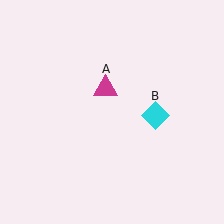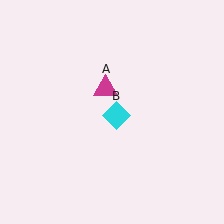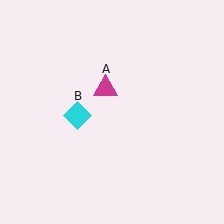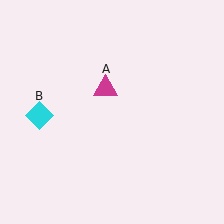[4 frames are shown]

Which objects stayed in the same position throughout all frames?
Magenta triangle (object A) remained stationary.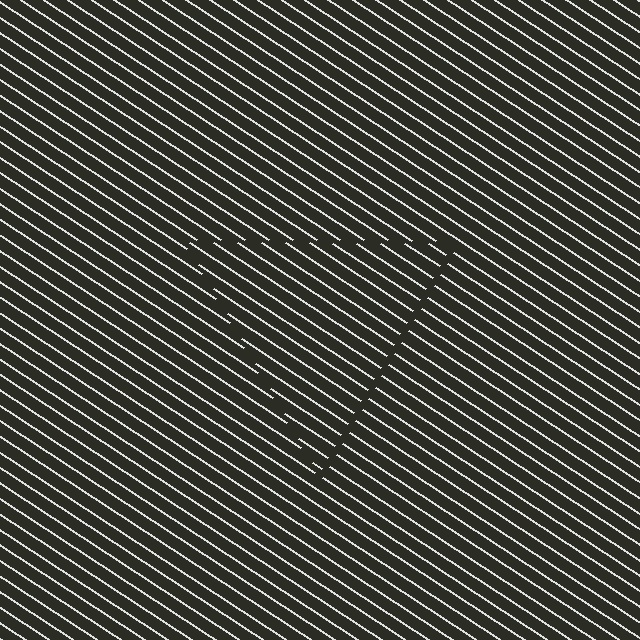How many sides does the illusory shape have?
3 sides — the line-ends trace a triangle.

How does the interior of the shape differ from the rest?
The interior of the shape contains the same grating, shifted by half a period — the contour is defined by the phase discontinuity where line-ends from the inner and outer gratings abut.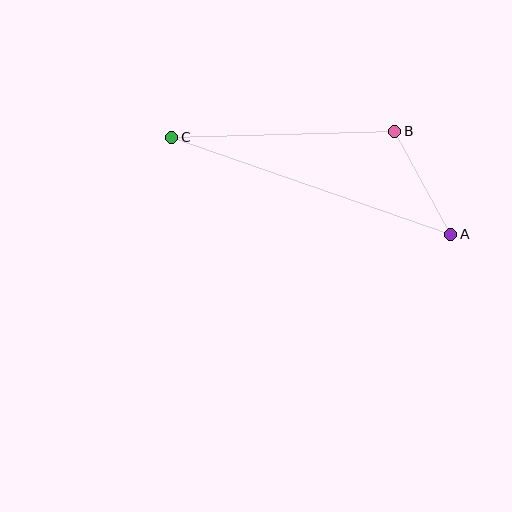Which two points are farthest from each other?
Points A and C are farthest from each other.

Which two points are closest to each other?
Points A and B are closest to each other.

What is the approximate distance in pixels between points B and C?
The distance between B and C is approximately 223 pixels.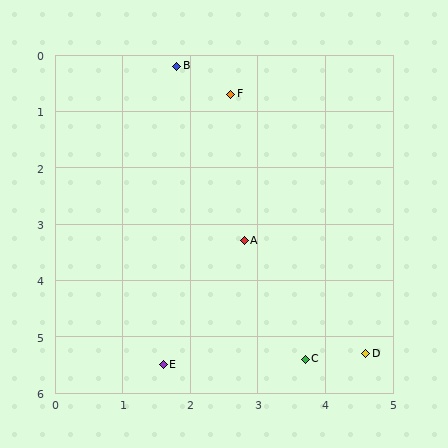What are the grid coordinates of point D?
Point D is at approximately (4.6, 5.3).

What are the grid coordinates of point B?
Point B is at approximately (1.8, 0.2).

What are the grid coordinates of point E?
Point E is at approximately (1.6, 5.5).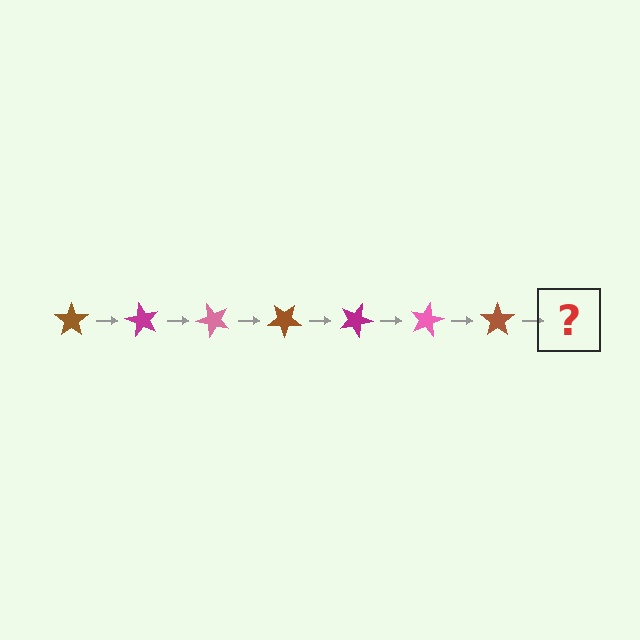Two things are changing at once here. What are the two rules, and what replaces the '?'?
The two rules are that it rotates 60 degrees each step and the color cycles through brown, magenta, and pink. The '?' should be a magenta star, rotated 420 degrees from the start.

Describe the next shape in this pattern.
It should be a magenta star, rotated 420 degrees from the start.